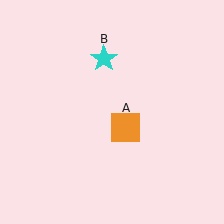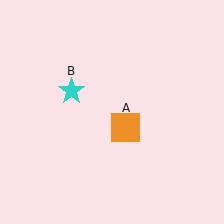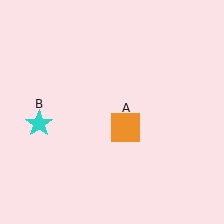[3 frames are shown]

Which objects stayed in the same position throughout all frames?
Orange square (object A) remained stationary.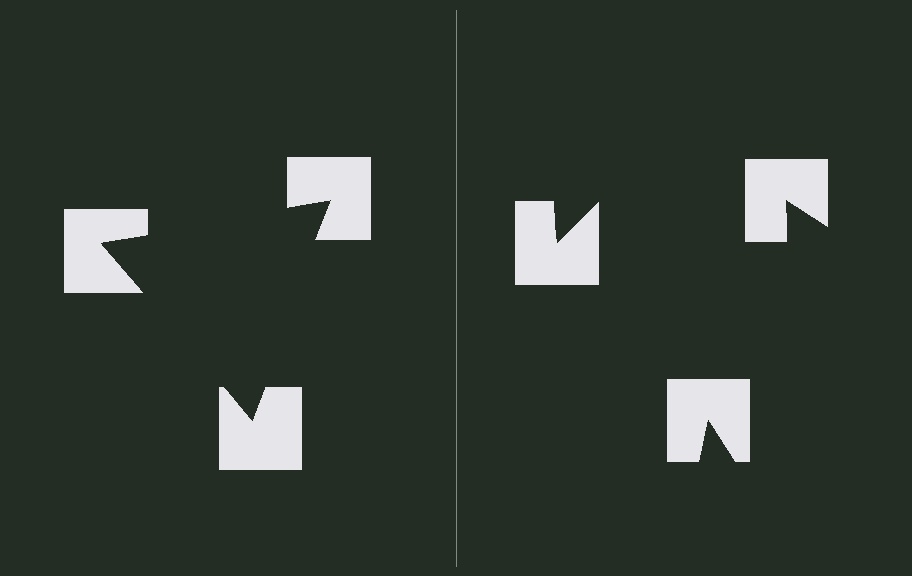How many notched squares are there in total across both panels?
6 — 3 on each side.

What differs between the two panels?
The notched squares are positioned identically on both sides; only the wedge orientations differ. On the left they align to a triangle; on the right they are misaligned.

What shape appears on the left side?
An illusory triangle.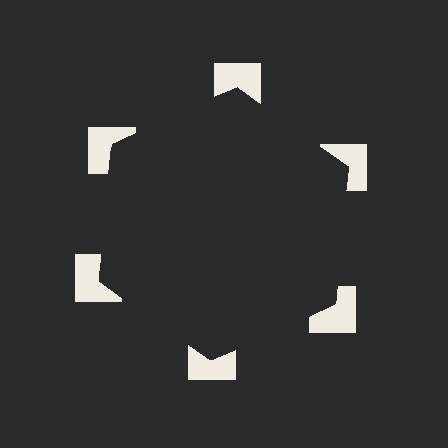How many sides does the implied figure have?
6 sides.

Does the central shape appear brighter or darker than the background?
It typically appears slightly darker than the background, even though no actual brightness change is drawn.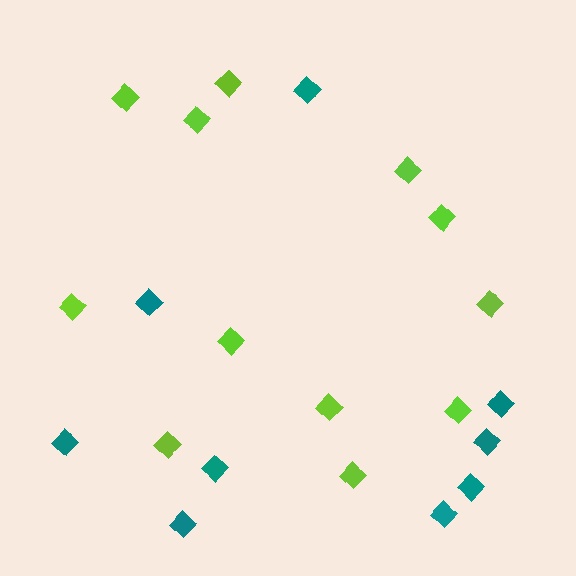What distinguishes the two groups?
There are 2 groups: one group of teal diamonds (9) and one group of lime diamonds (12).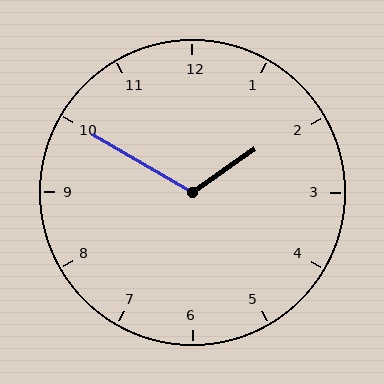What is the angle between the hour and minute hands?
Approximately 115 degrees.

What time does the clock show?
1:50.